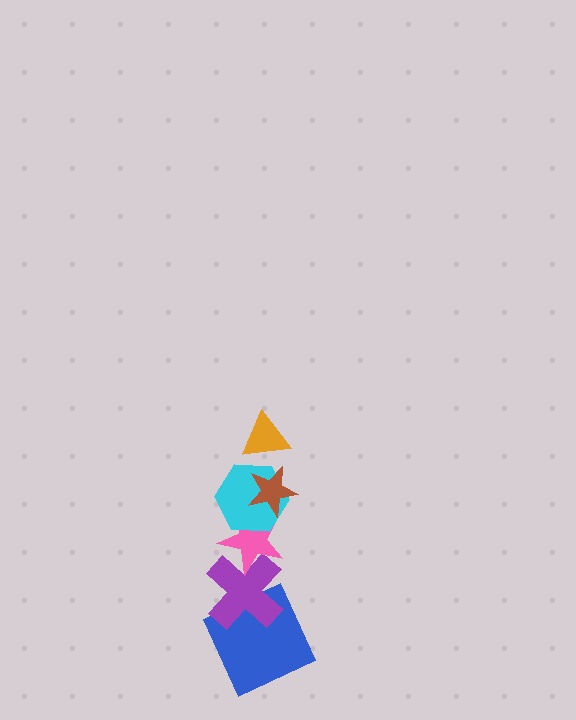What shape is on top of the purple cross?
The pink star is on top of the purple cross.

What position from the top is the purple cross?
The purple cross is 5th from the top.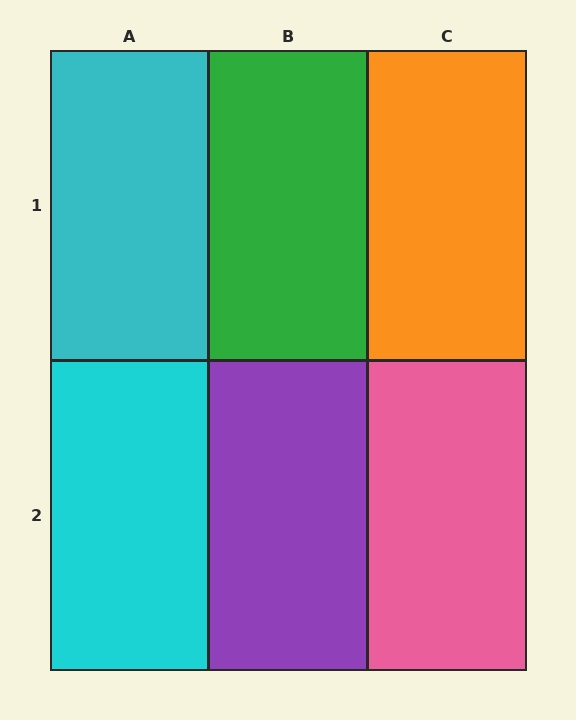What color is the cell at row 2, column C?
Pink.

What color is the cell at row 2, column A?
Cyan.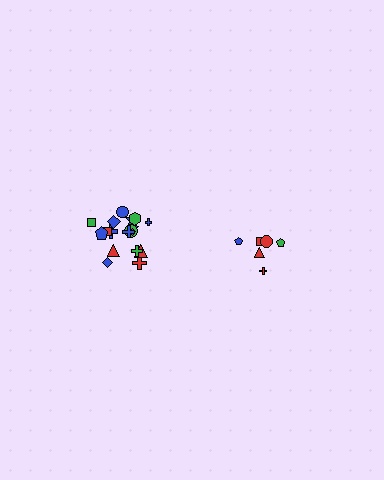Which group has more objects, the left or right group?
The left group.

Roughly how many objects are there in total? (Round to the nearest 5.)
Roughly 25 objects in total.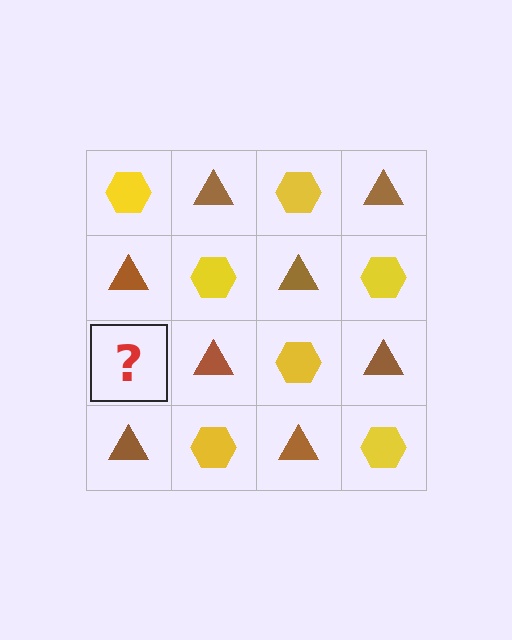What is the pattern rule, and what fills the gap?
The rule is that it alternates yellow hexagon and brown triangle in a checkerboard pattern. The gap should be filled with a yellow hexagon.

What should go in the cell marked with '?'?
The missing cell should contain a yellow hexagon.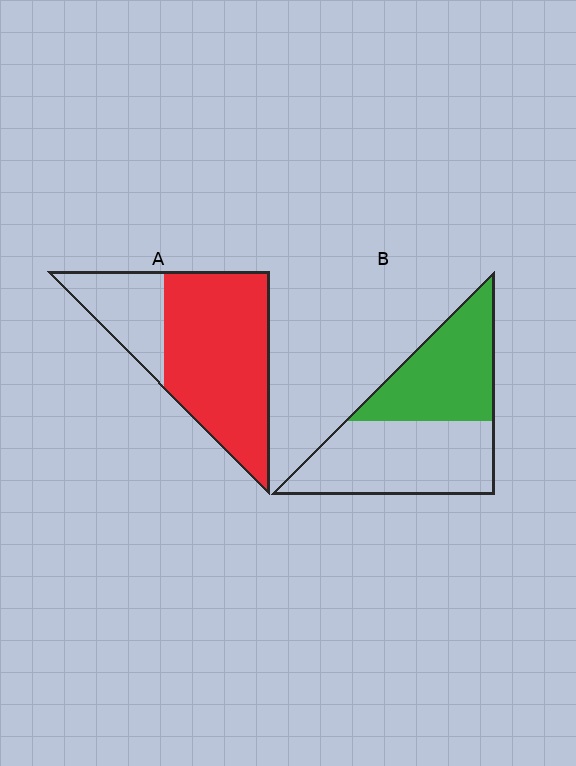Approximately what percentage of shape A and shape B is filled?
A is approximately 70% and B is approximately 45%.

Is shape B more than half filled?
No.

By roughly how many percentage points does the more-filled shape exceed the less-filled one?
By roughly 30 percentage points (A over B).